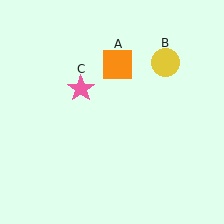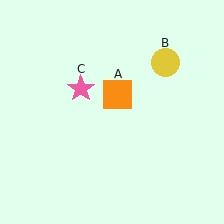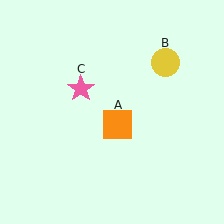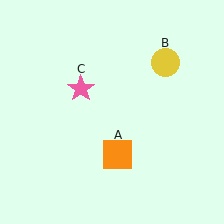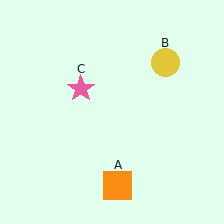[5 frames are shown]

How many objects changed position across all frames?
1 object changed position: orange square (object A).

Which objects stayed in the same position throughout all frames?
Yellow circle (object B) and pink star (object C) remained stationary.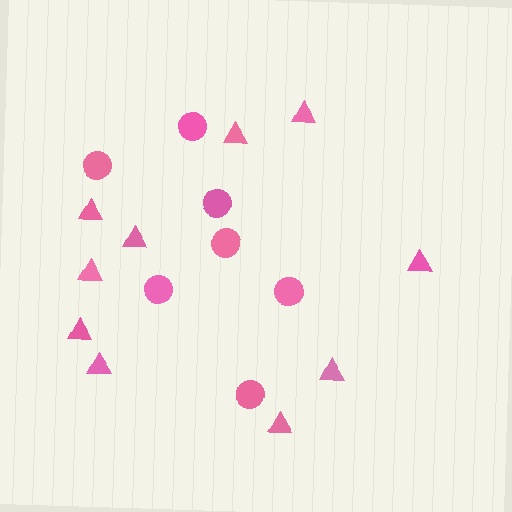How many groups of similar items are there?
There are 2 groups: one group of circles (7) and one group of triangles (10).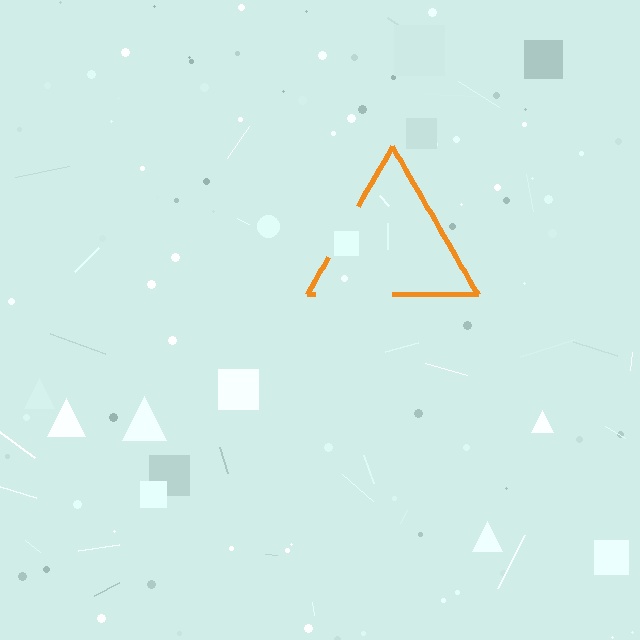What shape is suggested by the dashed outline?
The dashed outline suggests a triangle.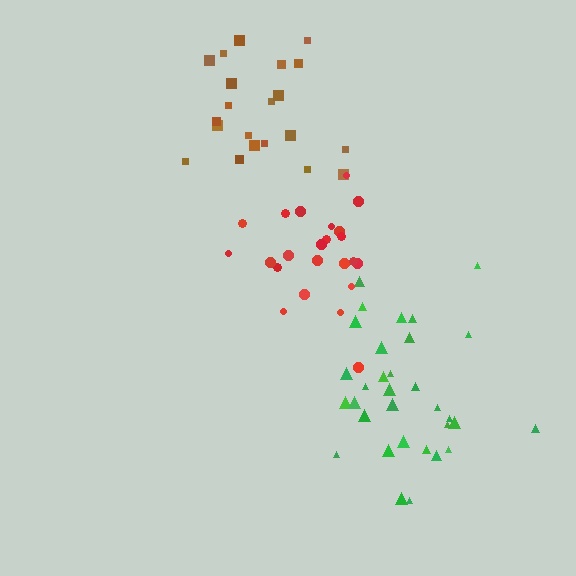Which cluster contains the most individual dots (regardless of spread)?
Green (32).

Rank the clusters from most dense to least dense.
red, green, brown.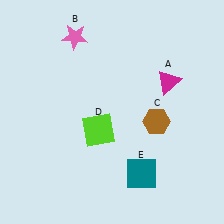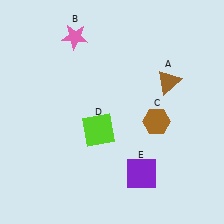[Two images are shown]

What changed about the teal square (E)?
In Image 1, E is teal. In Image 2, it changed to purple.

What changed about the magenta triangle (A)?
In Image 1, A is magenta. In Image 2, it changed to brown.